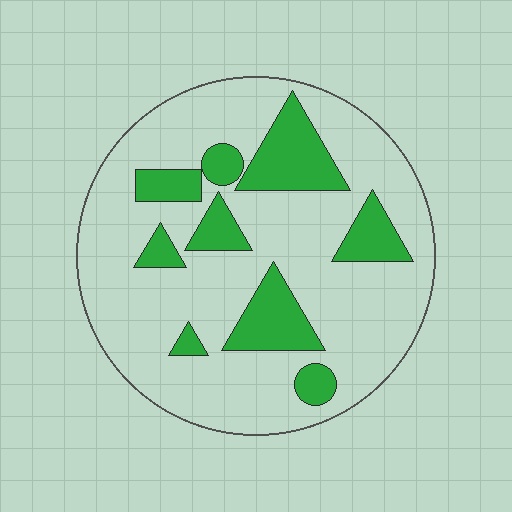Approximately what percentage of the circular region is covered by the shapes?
Approximately 25%.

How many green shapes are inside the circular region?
9.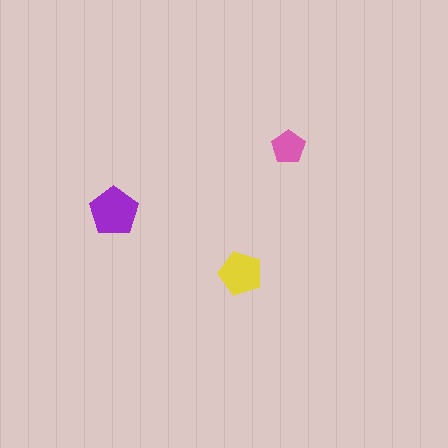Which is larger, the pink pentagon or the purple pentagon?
The purple one.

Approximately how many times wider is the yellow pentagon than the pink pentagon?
About 1.5 times wider.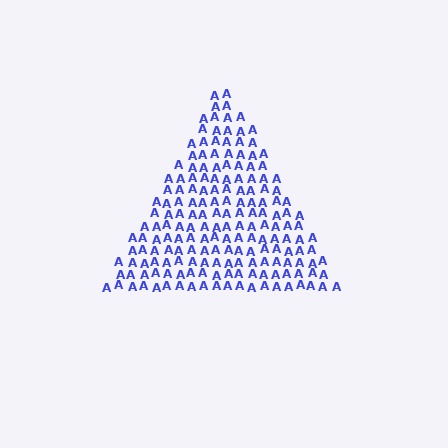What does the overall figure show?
The overall figure shows a triangle.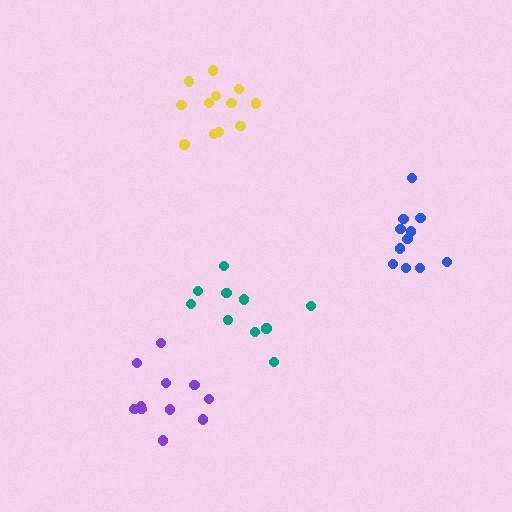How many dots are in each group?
Group 1: 12 dots, Group 2: 10 dots, Group 3: 11 dots, Group 4: 11 dots (44 total).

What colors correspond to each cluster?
The clusters are colored: yellow, teal, purple, blue.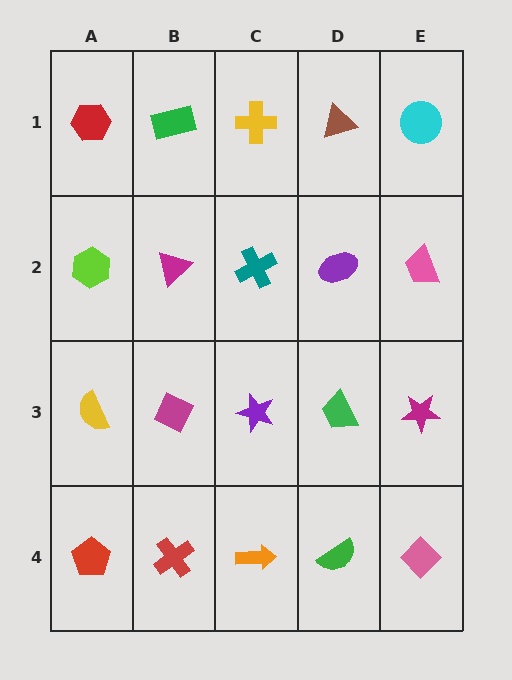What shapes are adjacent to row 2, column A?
A red hexagon (row 1, column A), a yellow semicircle (row 3, column A), a magenta triangle (row 2, column B).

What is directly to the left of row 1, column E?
A brown triangle.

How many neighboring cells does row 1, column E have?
2.